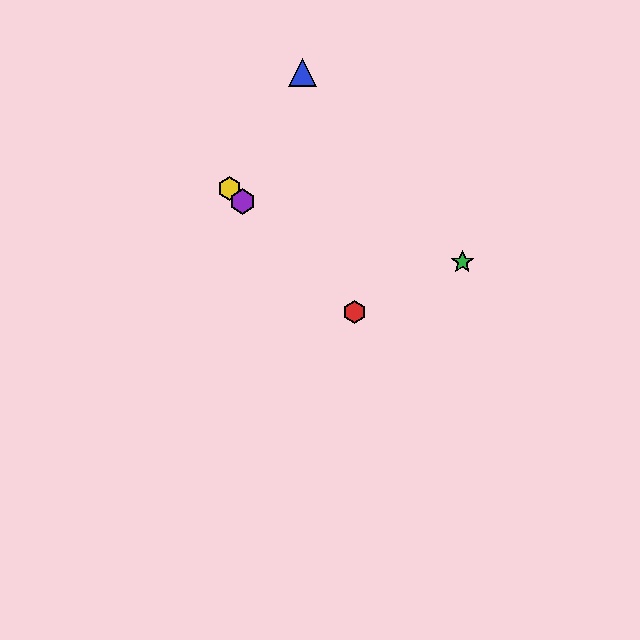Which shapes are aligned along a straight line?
The red hexagon, the yellow hexagon, the purple hexagon are aligned along a straight line.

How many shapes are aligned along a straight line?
3 shapes (the red hexagon, the yellow hexagon, the purple hexagon) are aligned along a straight line.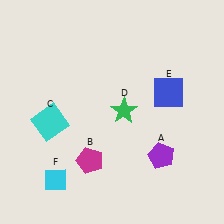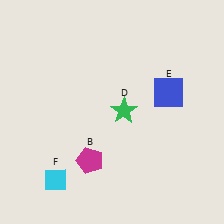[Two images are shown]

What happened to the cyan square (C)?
The cyan square (C) was removed in Image 2. It was in the bottom-left area of Image 1.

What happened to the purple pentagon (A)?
The purple pentagon (A) was removed in Image 2. It was in the bottom-right area of Image 1.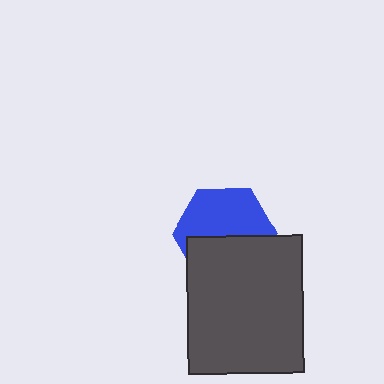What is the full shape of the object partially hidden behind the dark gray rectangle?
The partially hidden object is a blue hexagon.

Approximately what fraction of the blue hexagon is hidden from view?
Roughly 46% of the blue hexagon is hidden behind the dark gray rectangle.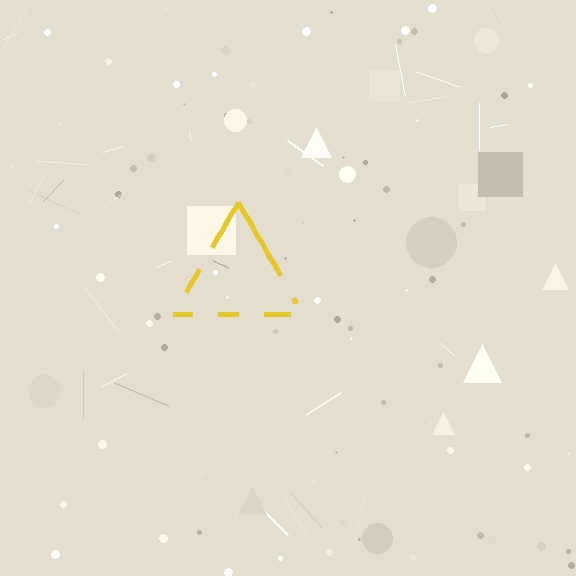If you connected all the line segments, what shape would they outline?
They would outline a triangle.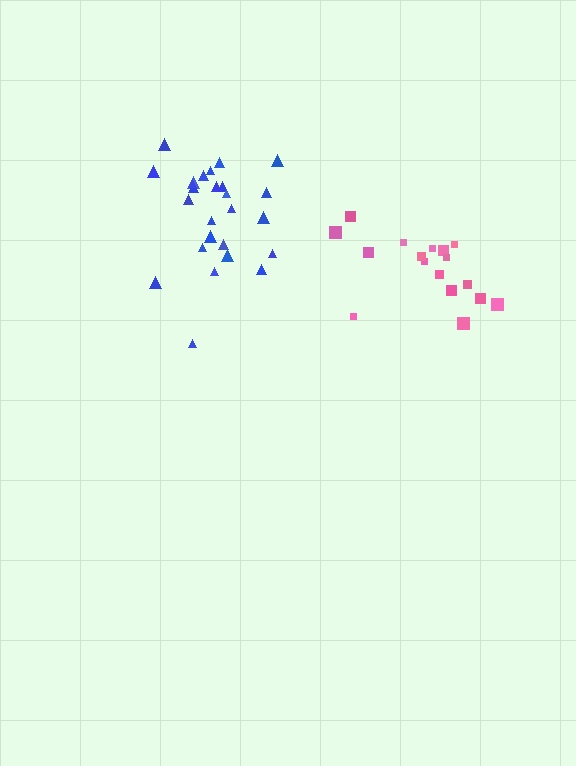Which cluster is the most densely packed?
Blue.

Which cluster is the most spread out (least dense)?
Pink.